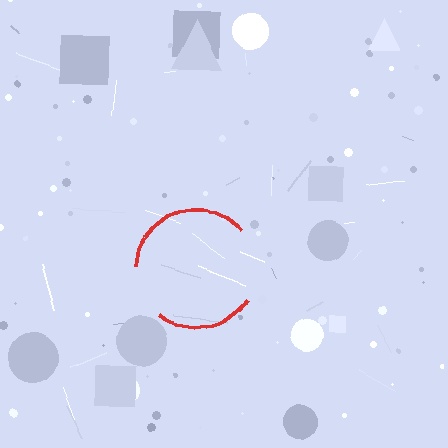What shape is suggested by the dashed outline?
The dashed outline suggests a circle.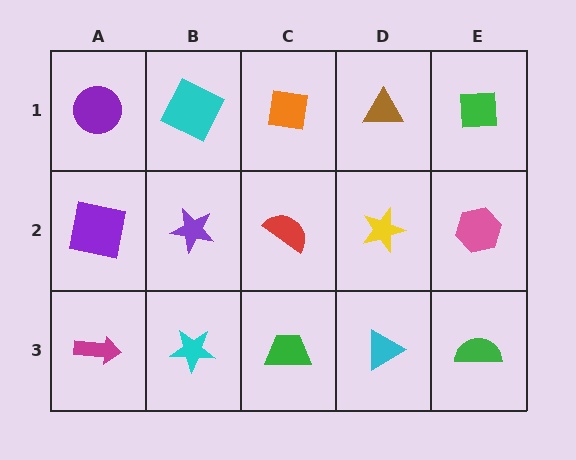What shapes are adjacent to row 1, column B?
A purple star (row 2, column B), a purple circle (row 1, column A), an orange square (row 1, column C).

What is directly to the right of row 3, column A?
A cyan star.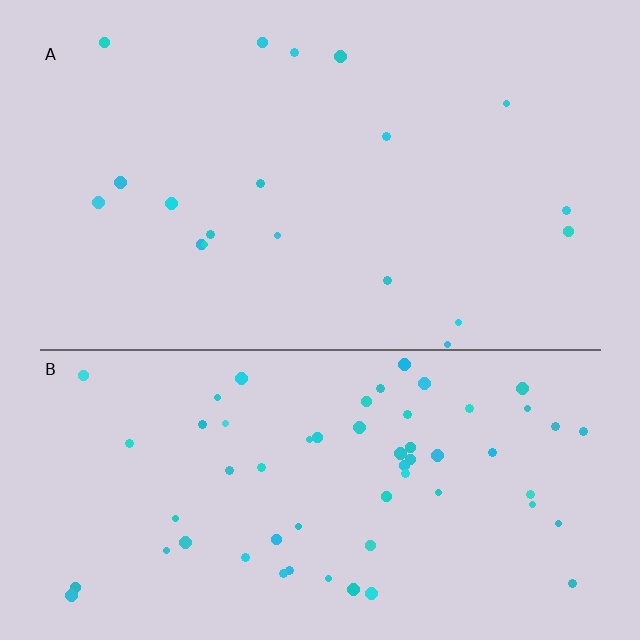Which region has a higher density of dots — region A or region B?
B (the bottom).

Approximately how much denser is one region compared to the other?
Approximately 3.1× — region B over region A.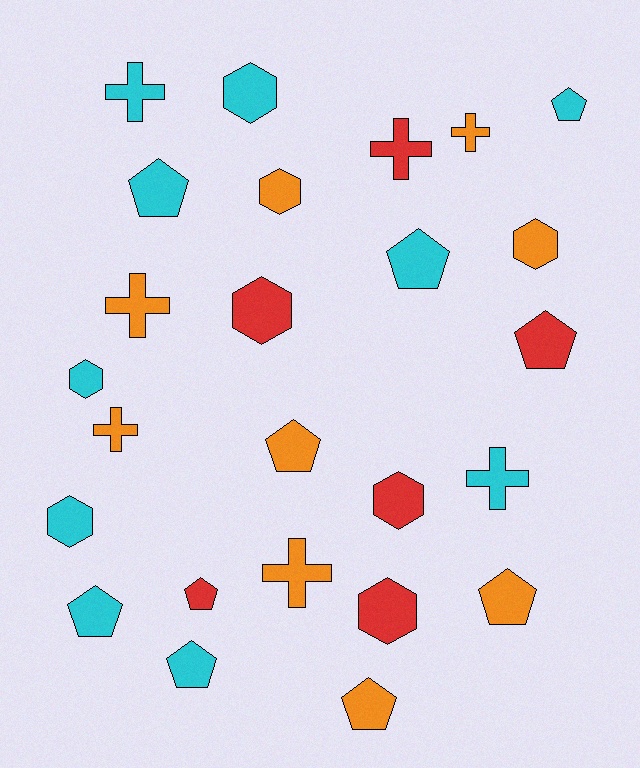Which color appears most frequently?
Cyan, with 10 objects.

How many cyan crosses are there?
There are 2 cyan crosses.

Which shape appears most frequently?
Pentagon, with 10 objects.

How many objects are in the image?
There are 25 objects.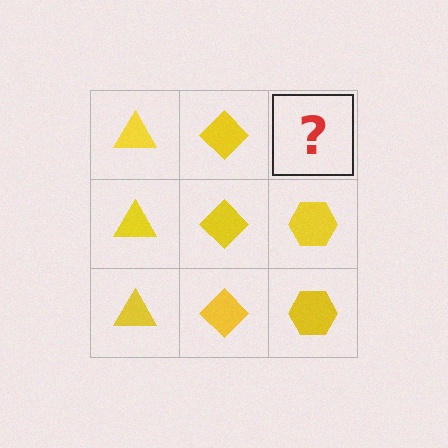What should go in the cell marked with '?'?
The missing cell should contain a yellow hexagon.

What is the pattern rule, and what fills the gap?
The rule is that each column has a consistent shape. The gap should be filled with a yellow hexagon.